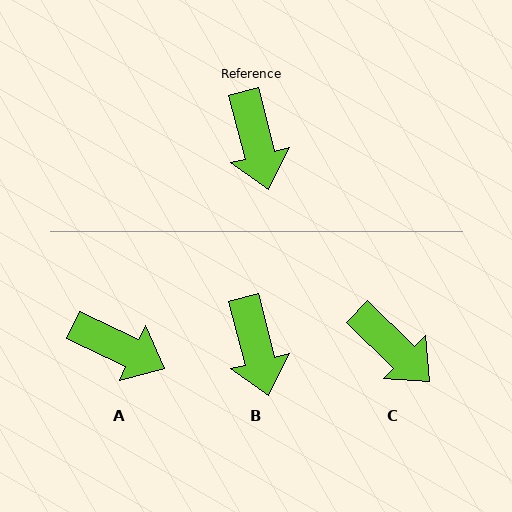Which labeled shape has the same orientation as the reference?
B.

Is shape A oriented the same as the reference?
No, it is off by about 50 degrees.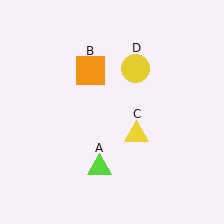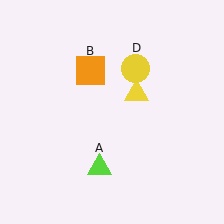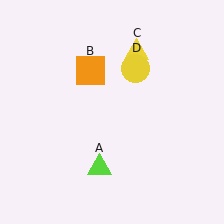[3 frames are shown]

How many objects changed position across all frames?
1 object changed position: yellow triangle (object C).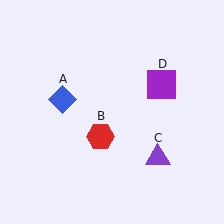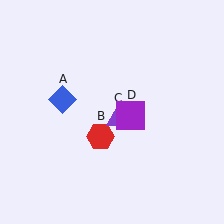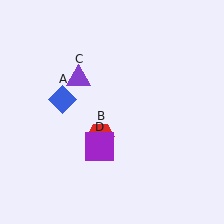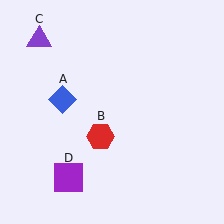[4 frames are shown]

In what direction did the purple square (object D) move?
The purple square (object D) moved down and to the left.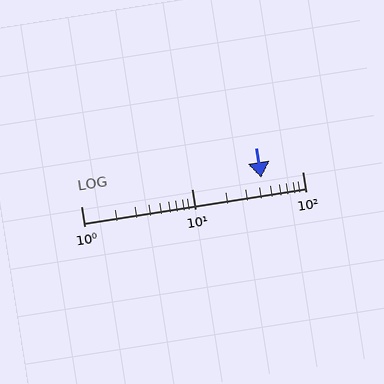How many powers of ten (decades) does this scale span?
The scale spans 2 decades, from 1 to 100.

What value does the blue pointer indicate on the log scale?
The pointer indicates approximately 43.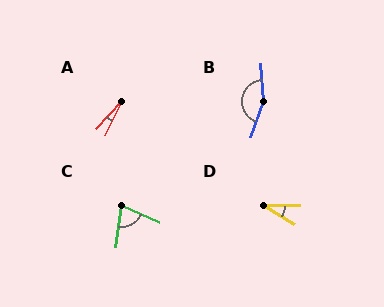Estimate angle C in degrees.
Approximately 74 degrees.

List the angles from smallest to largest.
A (17°), D (31°), C (74°), B (157°).